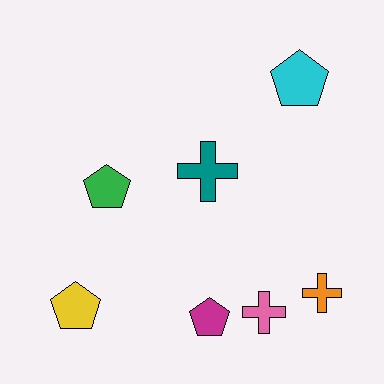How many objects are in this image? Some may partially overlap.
There are 7 objects.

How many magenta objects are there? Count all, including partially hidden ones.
There is 1 magenta object.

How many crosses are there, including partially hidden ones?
There are 3 crosses.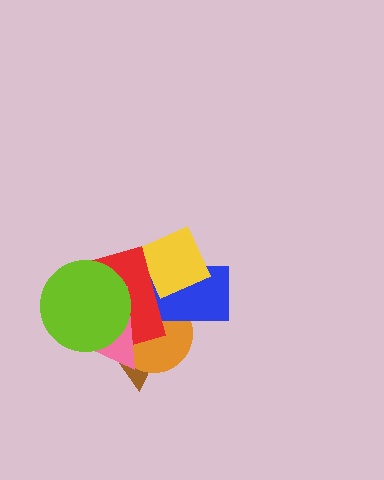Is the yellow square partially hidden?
Yes, it is partially covered by another shape.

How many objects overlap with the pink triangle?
4 objects overlap with the pink triangle.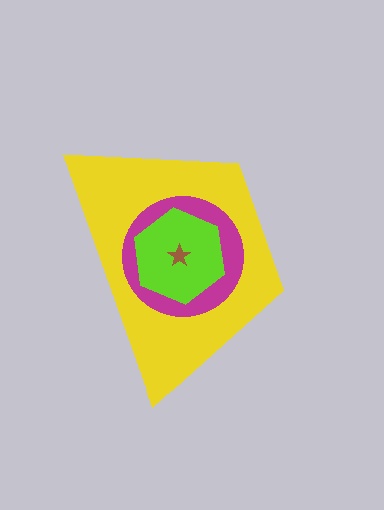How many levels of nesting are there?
4.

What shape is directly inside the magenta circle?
The lime hexagon.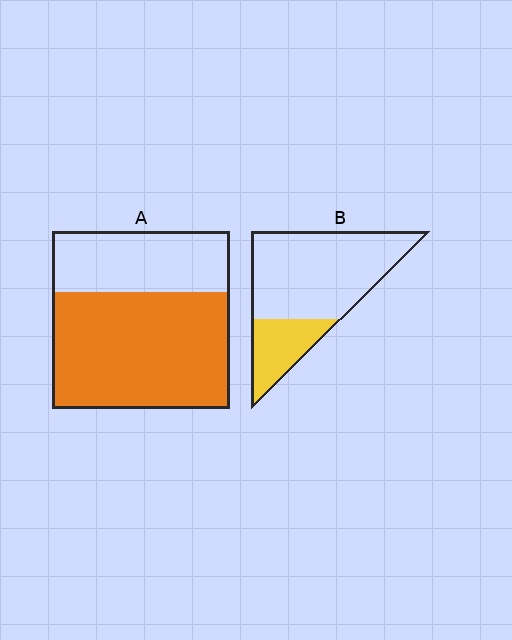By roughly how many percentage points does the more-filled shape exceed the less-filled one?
By roughly 40 percentage points (A over B).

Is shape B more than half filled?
No.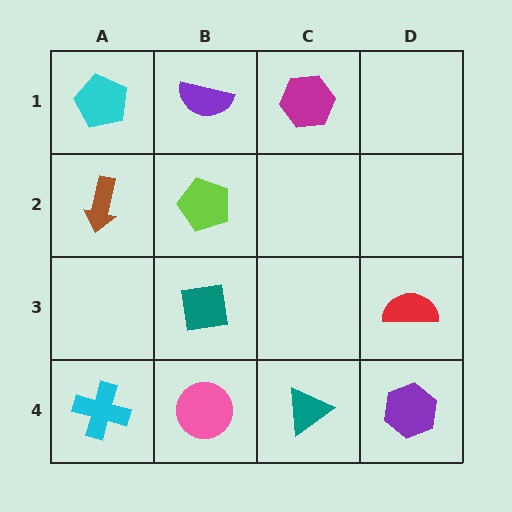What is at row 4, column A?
A cyan cross.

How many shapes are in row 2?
2 shapes.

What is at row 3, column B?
A teal square.